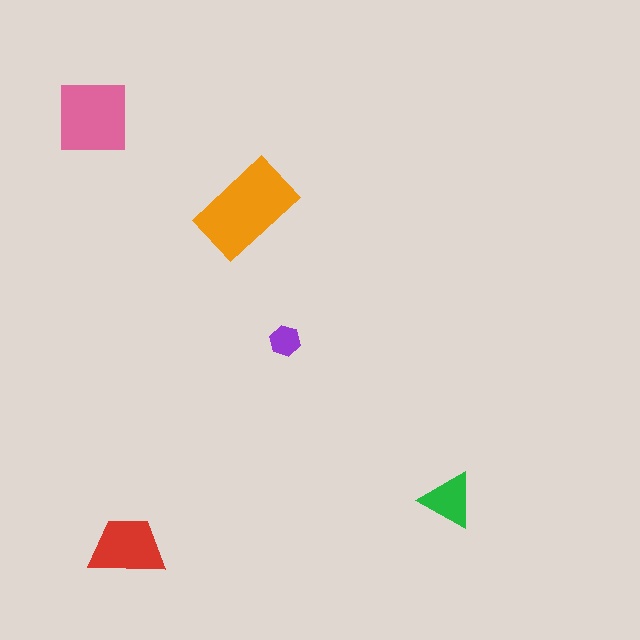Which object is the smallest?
The purple hexagon.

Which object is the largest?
The orange rectangle.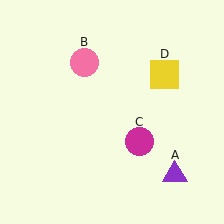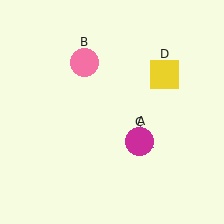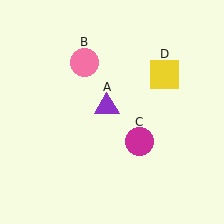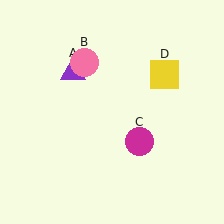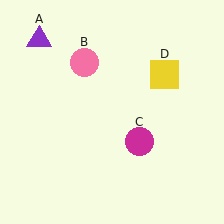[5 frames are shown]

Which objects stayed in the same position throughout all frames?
Pink circle (object B) and magenta circle (object C) and yellow square (object D) remained stationary.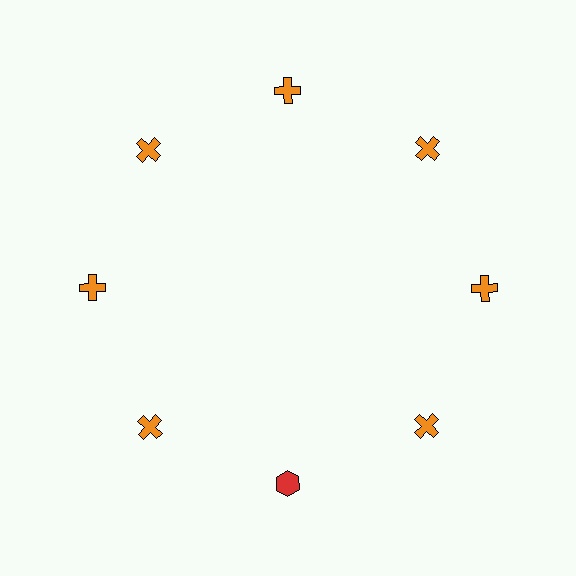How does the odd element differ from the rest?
It differs in both color (red instead of orange) and shape (hexagon instead of cross).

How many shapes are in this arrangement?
There are 8 shapes arranged in a ring pattern.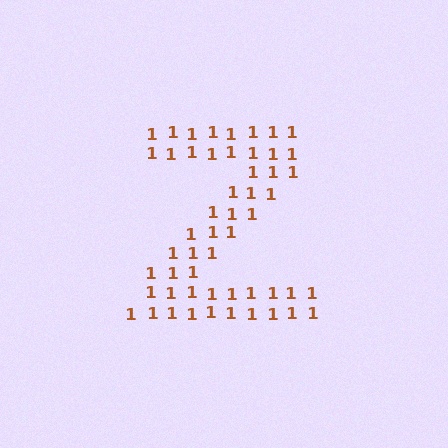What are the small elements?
The small elements are digit 1's.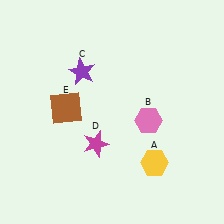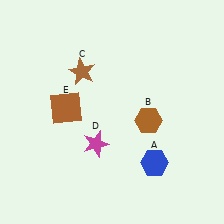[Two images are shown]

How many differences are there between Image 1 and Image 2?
There are 3 differences between the two images.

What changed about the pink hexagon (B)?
In Image 1, B is pink. In Image 2, it changed to brown.